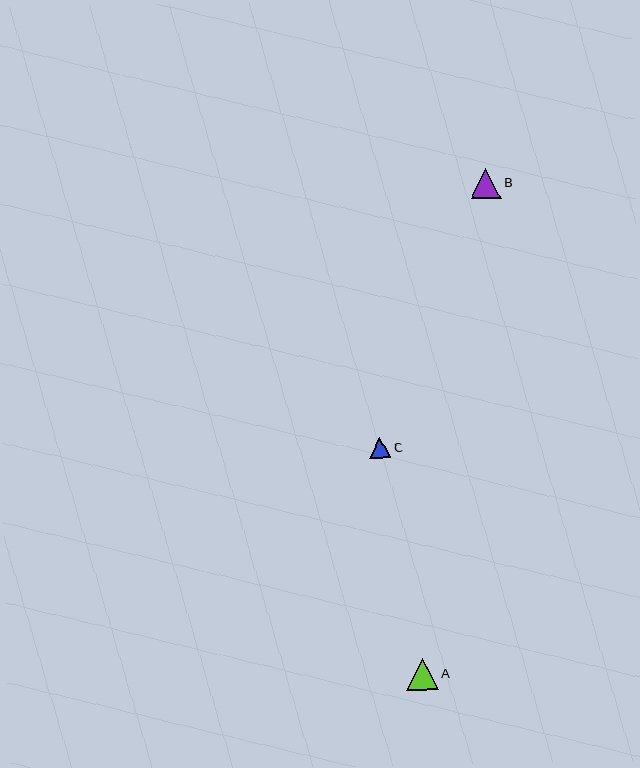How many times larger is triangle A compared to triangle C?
Triangle A is approximately 1.5 times the size of triangle C.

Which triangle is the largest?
Triangle A is the largest with a size of approximately 32 pixels.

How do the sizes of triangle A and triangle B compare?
Triangle A and triangle B are approximately the same size.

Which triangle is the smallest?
Triangle C is the smallest with a size of approximately 21 pixels.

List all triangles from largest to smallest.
From largest to smallest: A, B, C.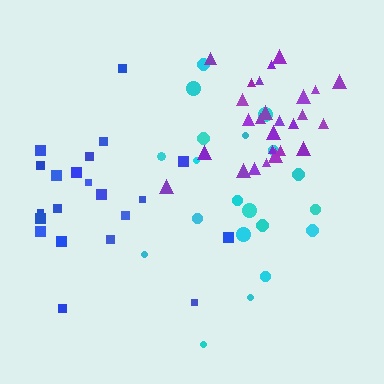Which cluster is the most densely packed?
Purple.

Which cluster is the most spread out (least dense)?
Cyan.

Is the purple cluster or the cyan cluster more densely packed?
Purple.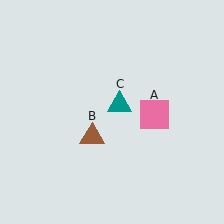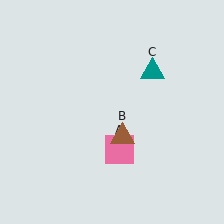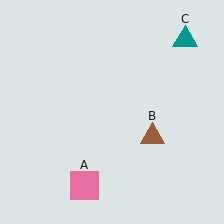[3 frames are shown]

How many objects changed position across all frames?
3 objects changed position: pink square (object A), brown triangle (object B), teal triangle (object C).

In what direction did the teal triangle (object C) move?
The teal triangle (object C) moved up and to the right.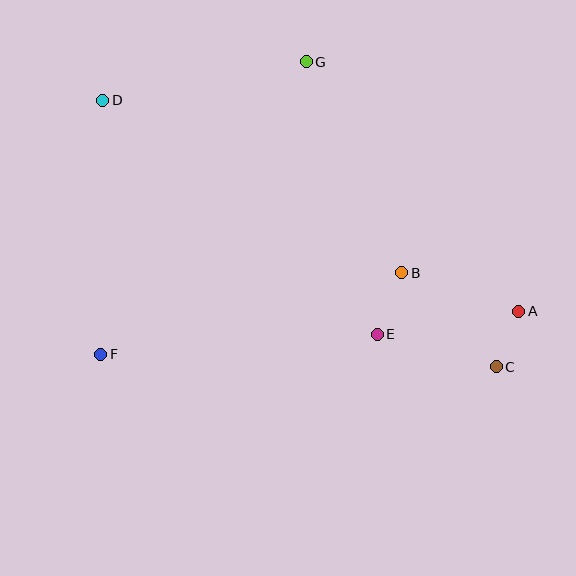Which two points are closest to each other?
Points A and C are closest to each other.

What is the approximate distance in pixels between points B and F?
The distance between B and F is approximately 312 pixels.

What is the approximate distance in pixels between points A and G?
The distance between A and G is approximately 328 pixels.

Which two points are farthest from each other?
Points C and D are farthest from each other.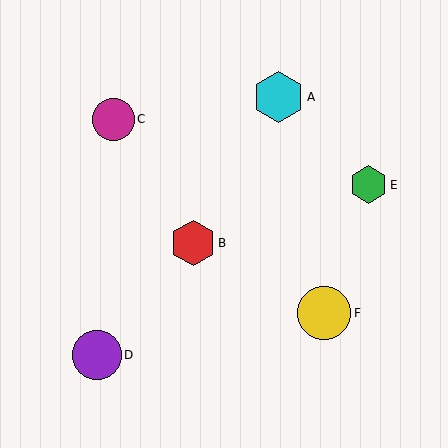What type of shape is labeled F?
Shape F is a yellow circle.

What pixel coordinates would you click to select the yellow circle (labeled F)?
Click at (324, 313) to select the yellow circle F.